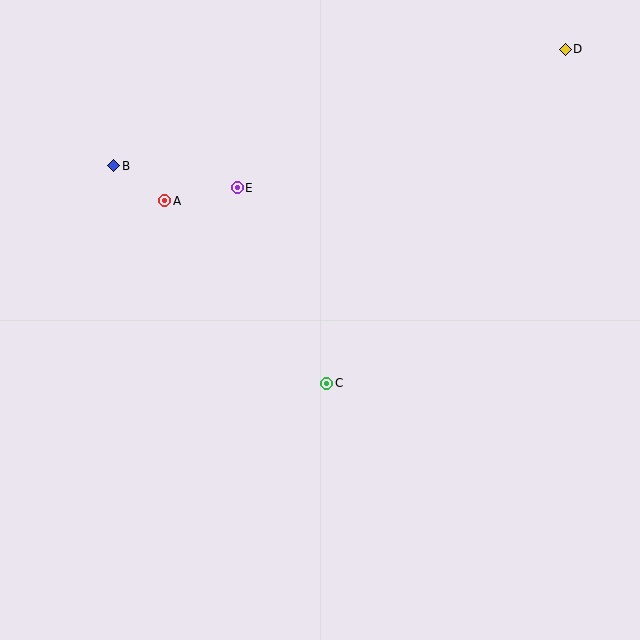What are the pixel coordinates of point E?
Point E is at (237, 188).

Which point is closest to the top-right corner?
Point D is closest to the top-right corner.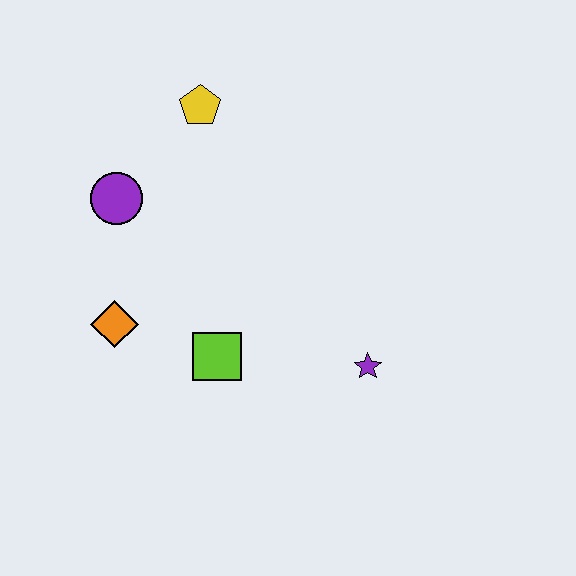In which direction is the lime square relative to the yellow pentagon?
The lime square is below the yellow pentagon.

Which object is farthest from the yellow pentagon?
The purple star is farthest from the yellow pentagon.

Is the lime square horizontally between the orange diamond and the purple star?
Yes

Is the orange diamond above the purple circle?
No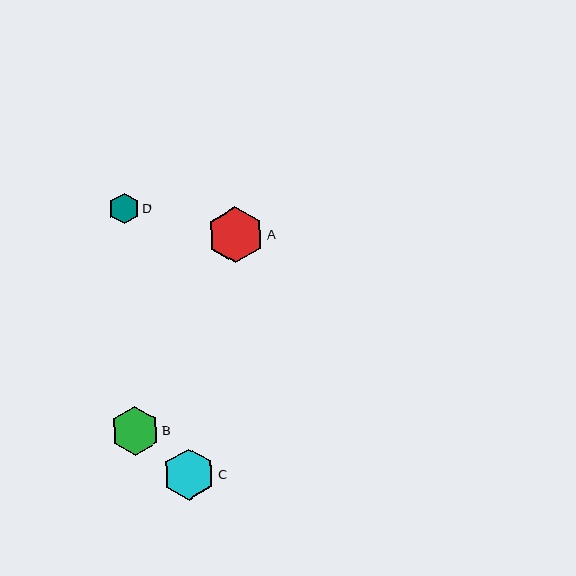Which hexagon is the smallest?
Hexagon D is the smallest with a size of approximately 31 pixels.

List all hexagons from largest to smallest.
From largest to smallest: A, C, B, D.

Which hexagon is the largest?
Hexagon A is the largest with a size of approximately 56 pixels.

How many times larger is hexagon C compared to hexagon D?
Hexagon C is approximately 1.7 times the size of hexagon D.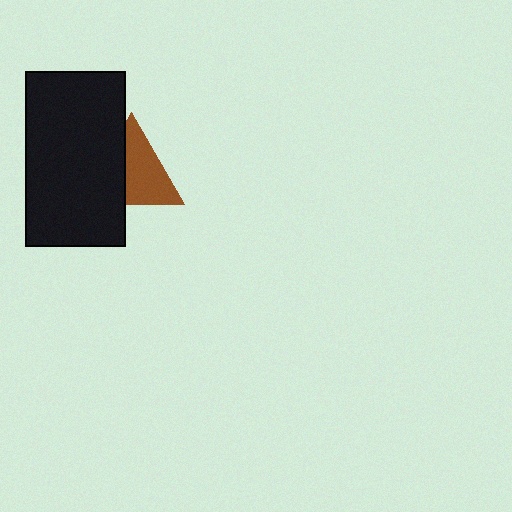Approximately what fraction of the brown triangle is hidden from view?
Roughly 40% of the brown triangle is hidden behind the black rectangle.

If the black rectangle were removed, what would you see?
You would see the complete brown triangle.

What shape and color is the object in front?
The object in front is a black rectangle.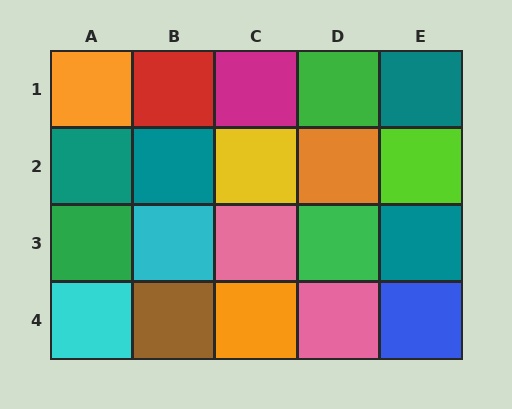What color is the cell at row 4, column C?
Orange.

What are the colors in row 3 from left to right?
Green, cyan, pink, green, teal.